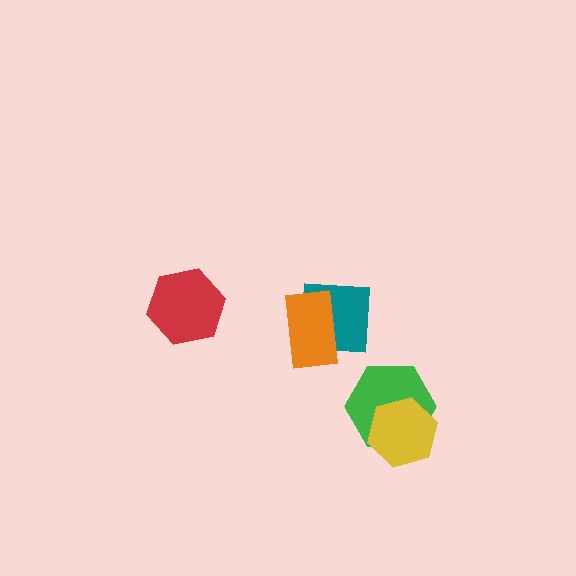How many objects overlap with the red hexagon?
0 objects overlap with the red hexagon.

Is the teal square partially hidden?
Yes, it is partially covered by another shape.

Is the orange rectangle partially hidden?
No, no other shape covers it.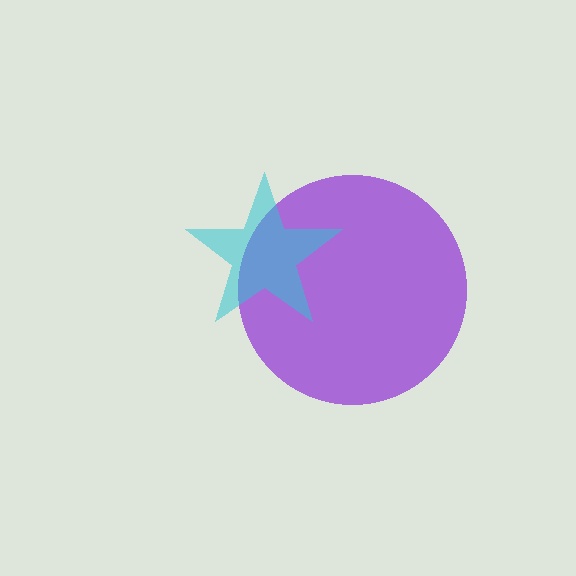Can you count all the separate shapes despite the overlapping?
Yes, there are 2 separate shapes.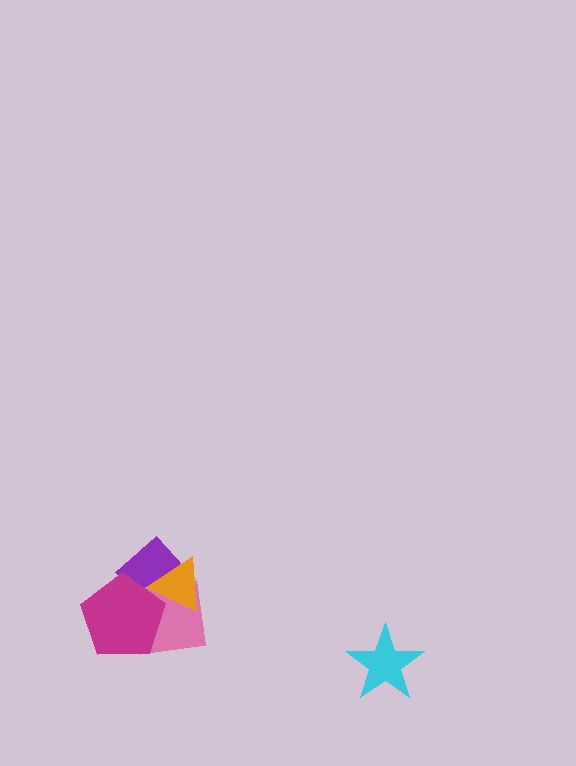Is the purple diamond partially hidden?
Yes, it is partially covered by another shape.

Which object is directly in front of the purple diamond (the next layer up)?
The pink square is directly in front of the purple diamond.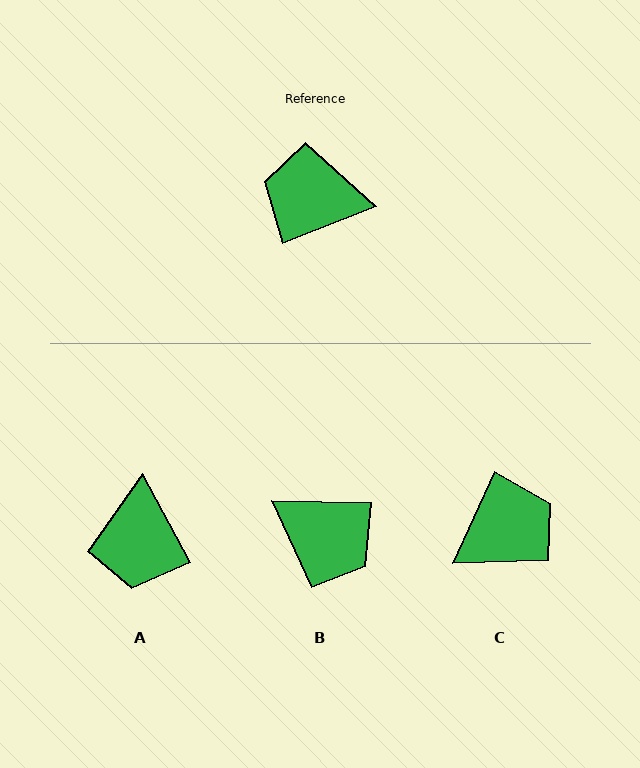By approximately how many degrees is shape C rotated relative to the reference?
Approximately 136 degrees clockwise.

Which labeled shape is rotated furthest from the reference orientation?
B, about 157 degrees away.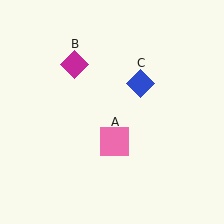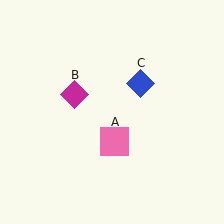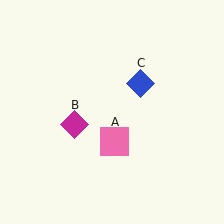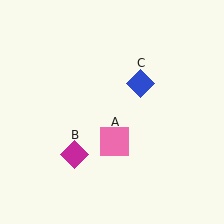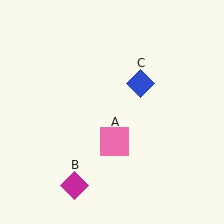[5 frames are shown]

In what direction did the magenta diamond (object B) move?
The magenta diamond (object B) moved down.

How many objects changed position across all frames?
1 object changed position: magenta diamond (object B).